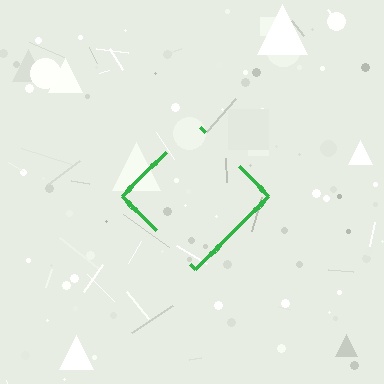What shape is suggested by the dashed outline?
The dashed outline suggests a diamond.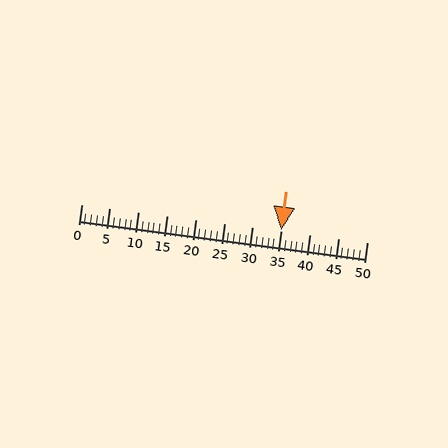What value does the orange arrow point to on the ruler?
The orange arrow points to approximately 35.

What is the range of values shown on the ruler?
The ruler shows values from 0 to 50.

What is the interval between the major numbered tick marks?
The major tick marks are spaced 5 units apart.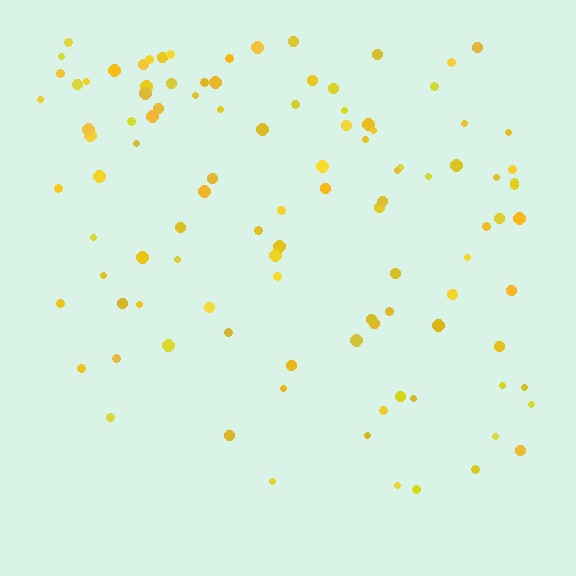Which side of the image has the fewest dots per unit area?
The bottom.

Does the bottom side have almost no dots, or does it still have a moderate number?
Still a moderate number, just noticeably fewer than the top.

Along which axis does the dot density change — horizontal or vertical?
Vertical.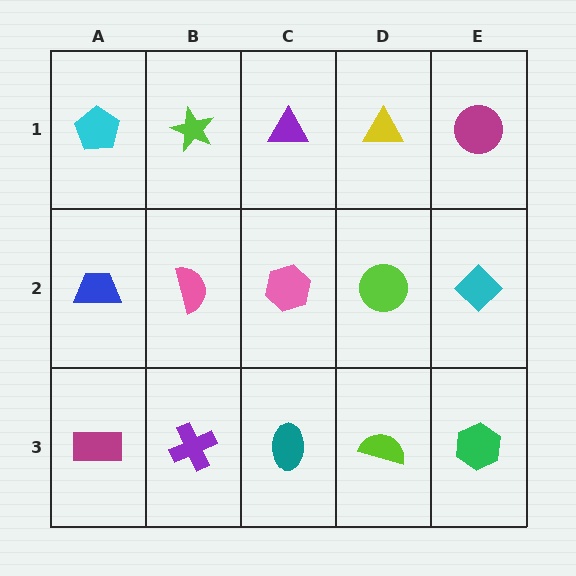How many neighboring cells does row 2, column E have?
3.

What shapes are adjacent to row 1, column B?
A pink semicircle (row 2, column B), a cyan pentagon (row 1, column A), a purple triangle (row 1, column C).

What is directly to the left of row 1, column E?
A yellow triangle.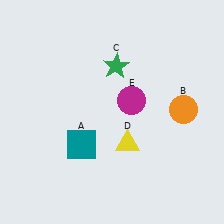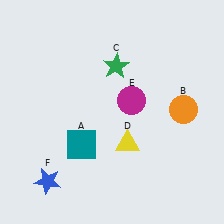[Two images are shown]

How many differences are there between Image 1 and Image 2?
There is 1 difference between the two images.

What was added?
A blue star (F) was added in Image 2.